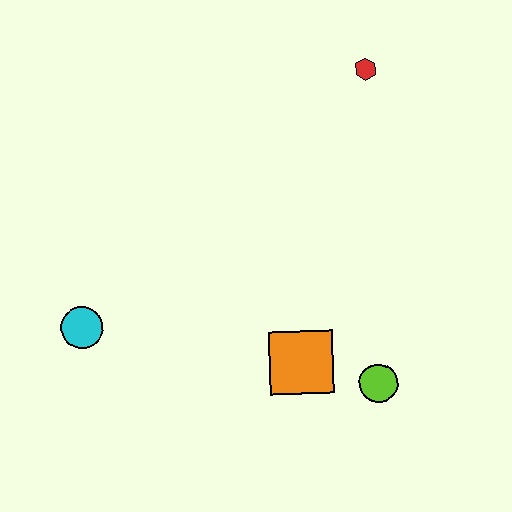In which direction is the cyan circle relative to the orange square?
The cyan circle is to the left of the orange square.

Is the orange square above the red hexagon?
No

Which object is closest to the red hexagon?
The orange square is closest to the red hexagon.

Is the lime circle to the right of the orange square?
Yes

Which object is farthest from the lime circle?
The red hexagon is farthest from the lime circle.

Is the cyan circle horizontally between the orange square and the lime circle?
No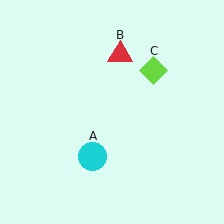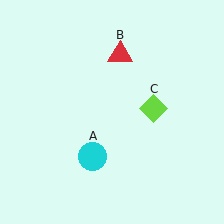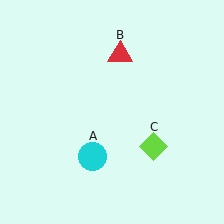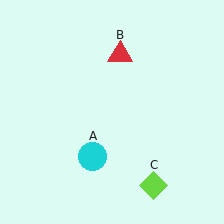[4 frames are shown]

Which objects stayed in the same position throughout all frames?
Cyan circle (object A) and red triangle (object B) remained stationary.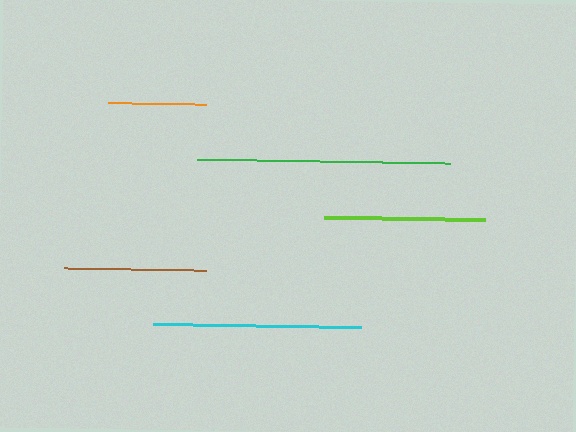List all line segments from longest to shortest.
From longest to shortest: green, cyan, lime, brown, orange.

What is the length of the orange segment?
The orange segment is approximately 98 pixels long.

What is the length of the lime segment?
The lime segment is approximately 161 pixels long.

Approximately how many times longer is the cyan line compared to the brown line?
The cyan line is approximately 1.5 times the length of the brown line.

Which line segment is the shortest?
The orange line is the shortest at approximately 98 pixels.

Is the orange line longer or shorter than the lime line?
The lime line is longer than the orange line.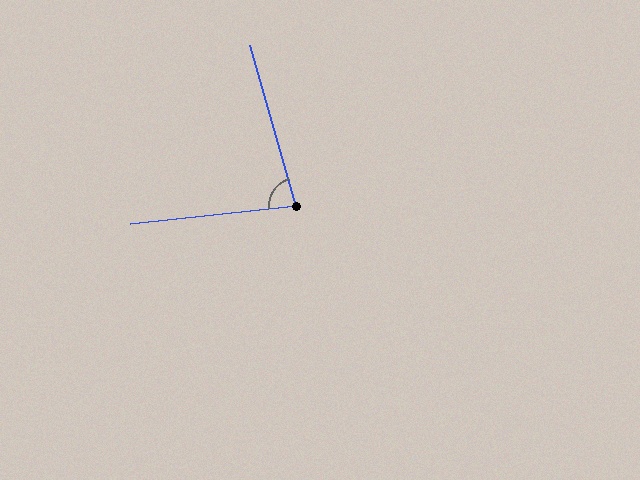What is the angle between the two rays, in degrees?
Approximately 80 degrees.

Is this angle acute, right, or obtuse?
It is acute.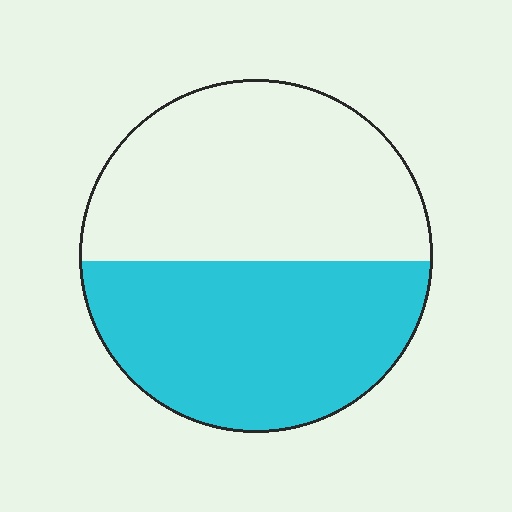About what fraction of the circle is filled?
About one half (1/2).